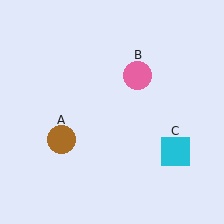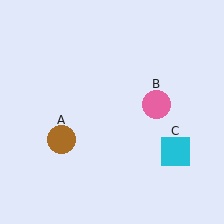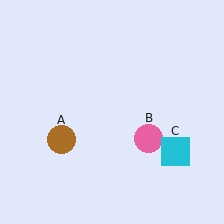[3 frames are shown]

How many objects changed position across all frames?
1 object changed position: pink circle (object B).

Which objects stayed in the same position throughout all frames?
Brown circle (object A) and cyan square (object C) remained stationary.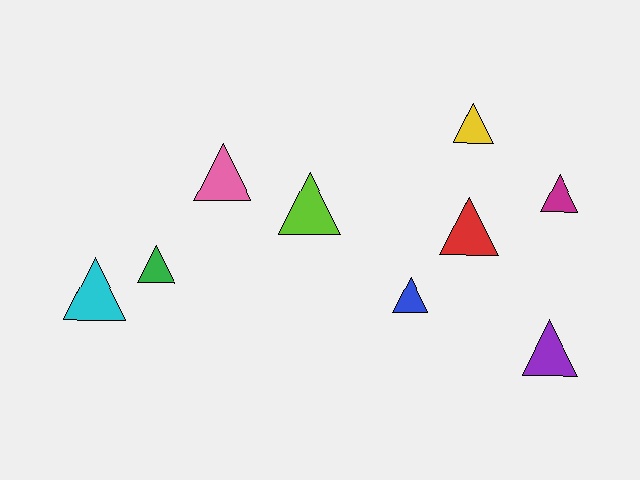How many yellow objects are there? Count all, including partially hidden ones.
There is 1 yellow object.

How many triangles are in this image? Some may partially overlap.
There are 9 triangles.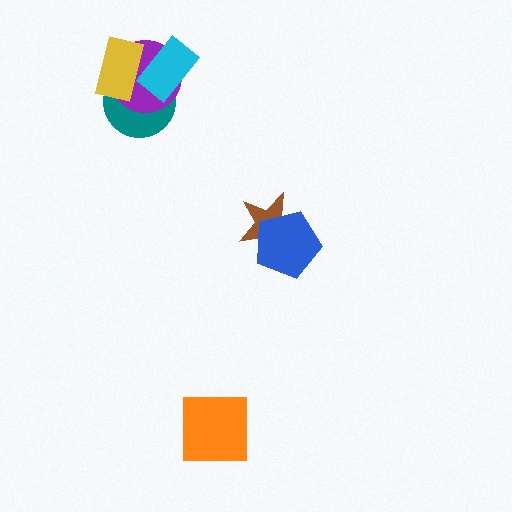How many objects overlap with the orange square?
0 objects overlap with the orange square.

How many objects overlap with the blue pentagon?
1 object overlaps with the blue pentagon.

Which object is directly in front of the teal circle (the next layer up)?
The purple circle is directly in front of the teal circle.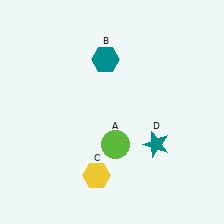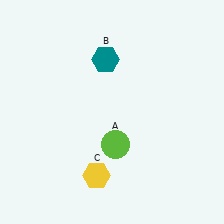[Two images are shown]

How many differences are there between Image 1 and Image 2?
There is 1 difference between the two images.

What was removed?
The teal star (D) was removed in Image 2.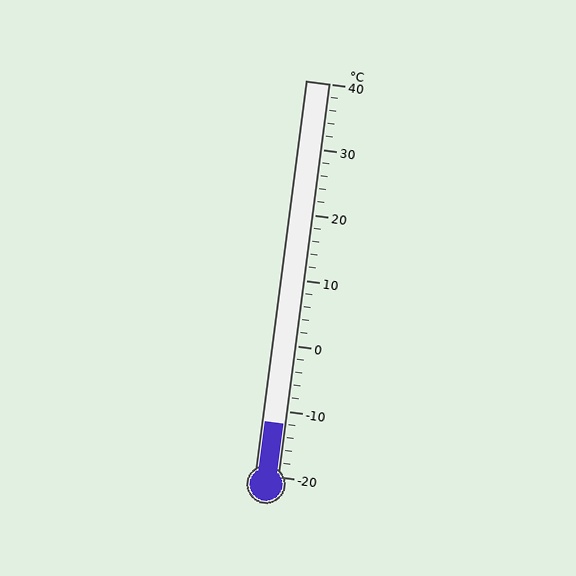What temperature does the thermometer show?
The thermometer shows approximately -12°C.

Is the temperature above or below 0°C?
The temperature is below 0°C.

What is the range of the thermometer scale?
The thermometer scale ranges from -20°C to 40°C.